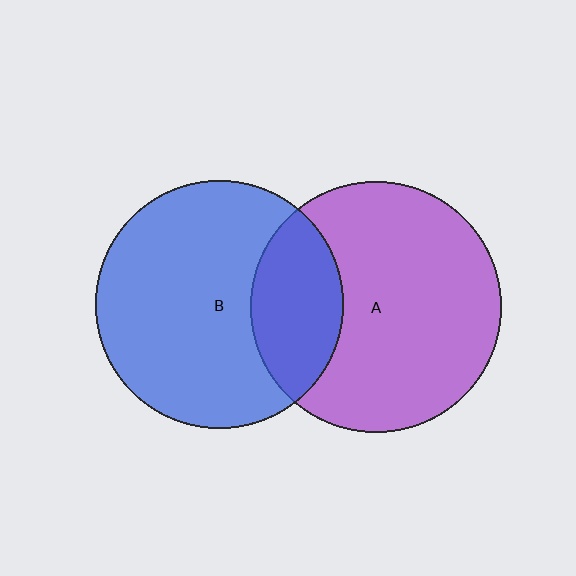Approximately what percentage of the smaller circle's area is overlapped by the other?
Approximately 25%.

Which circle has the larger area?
Circle A (purple).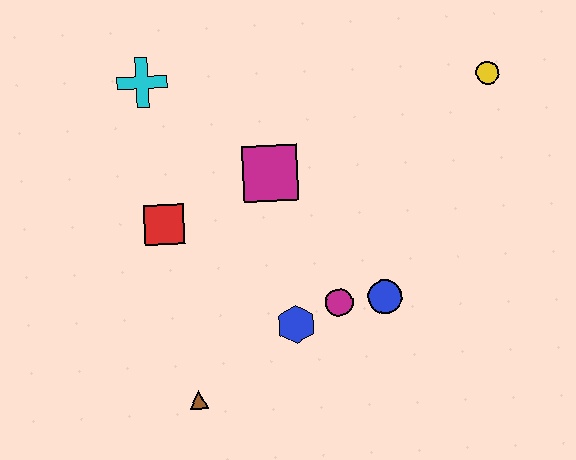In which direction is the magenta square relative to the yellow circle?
The magenta square is to the left of the yellow circle.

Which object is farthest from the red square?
The yellow circle is farthest from the red square.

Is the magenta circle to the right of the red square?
Yes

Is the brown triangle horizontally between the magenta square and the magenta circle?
No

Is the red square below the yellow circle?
Yes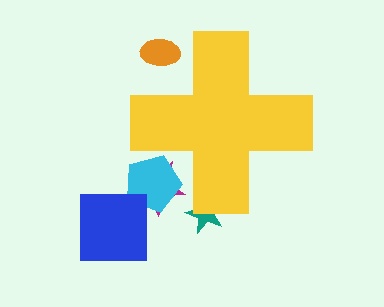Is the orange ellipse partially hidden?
Yes, the orange ellipse is partially hidden behind the yellow cross.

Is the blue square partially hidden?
No, the blue square is fully visible.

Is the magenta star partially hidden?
Yes, the magenta star is partially hidden behind the yellow cross.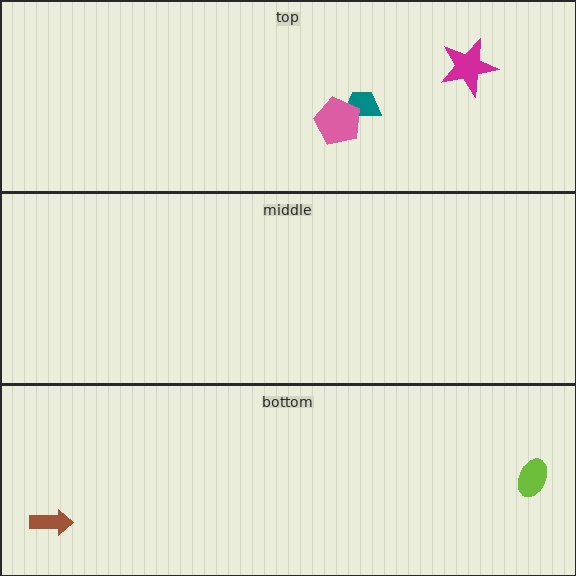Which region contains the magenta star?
The top region.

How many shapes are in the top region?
3.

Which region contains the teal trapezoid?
The top region.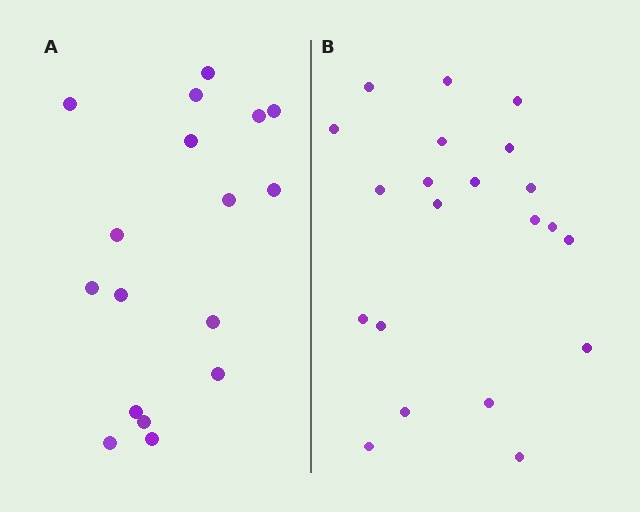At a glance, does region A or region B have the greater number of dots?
Region B (the right region) has more dots.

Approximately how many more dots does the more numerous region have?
Region B has about 4 more dots than region A.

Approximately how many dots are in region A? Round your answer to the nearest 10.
About 20 dots. (The exact count is 17, which rounds to 20.)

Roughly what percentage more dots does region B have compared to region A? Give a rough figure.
About 25% more.